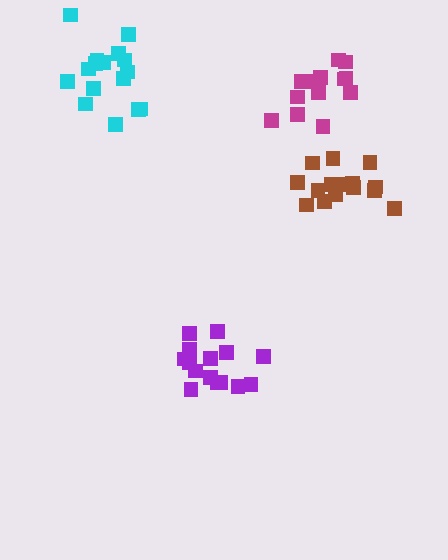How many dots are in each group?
Group 1: 16 dots, Group 2: 15 dots, Group 3: 13 dots, Group 4: 15 dots (59 total).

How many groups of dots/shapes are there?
There are 4 groups.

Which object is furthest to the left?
The cyan cluster is leftmost.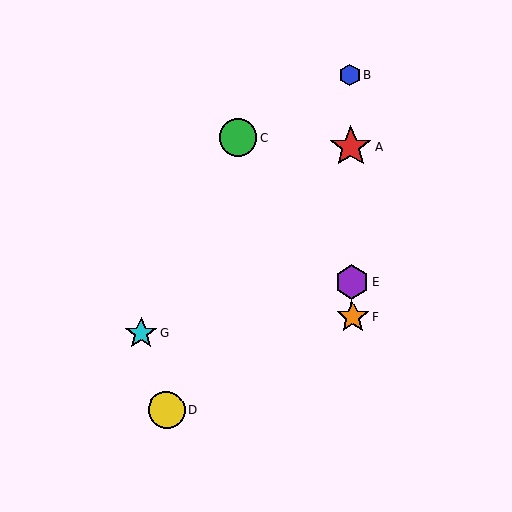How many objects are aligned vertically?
4 objects (A, B, E, F) are aligned vertically.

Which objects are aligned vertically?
Objects A, B, E, F are aligned vertically.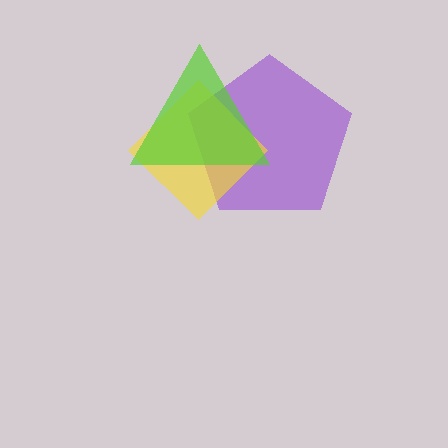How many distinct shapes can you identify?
There are 3 distinct shapes: a purple pentagon, a yellow diamond, a lime triangle.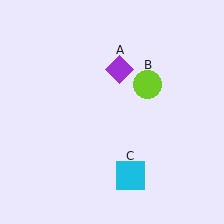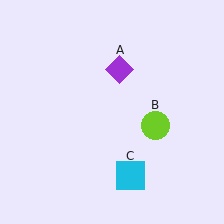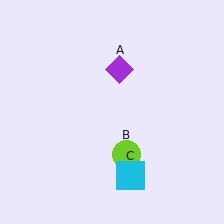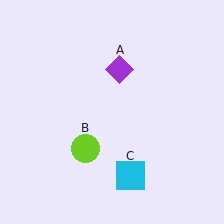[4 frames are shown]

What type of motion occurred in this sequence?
The lime circle (object B) rotated clockwise around the center of the scene.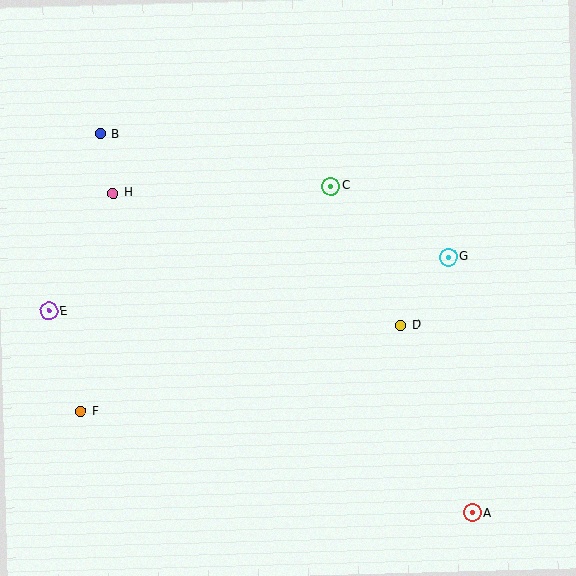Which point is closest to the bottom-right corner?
Point A is closest to the bottom-right corner.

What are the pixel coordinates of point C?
Point C is at (331, 186).